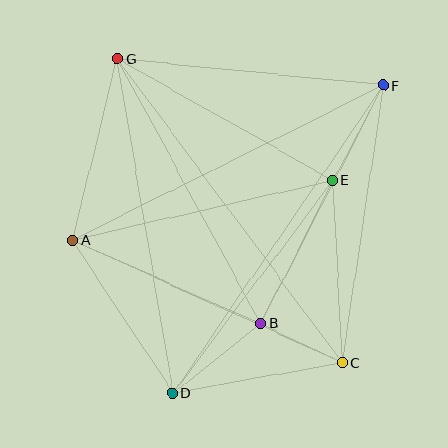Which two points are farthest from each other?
Points C and G are farthest from each other.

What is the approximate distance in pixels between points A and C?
The distance between A and C is approximately 296 pixels.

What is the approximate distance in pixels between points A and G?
The distance between A and G is approximately 186 pixels.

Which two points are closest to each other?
Points B and C are closest to each other.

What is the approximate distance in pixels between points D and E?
The distance between D and E is approximately 266 pixels.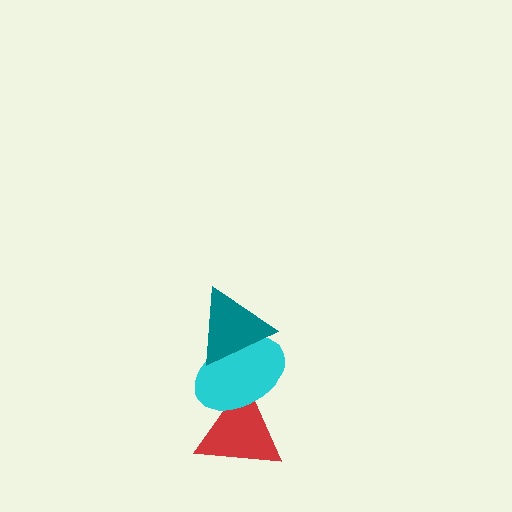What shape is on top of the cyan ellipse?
The teal triangle is on top of the cyan ellipse.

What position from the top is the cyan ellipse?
The cyan ellipse is 2nd from the top.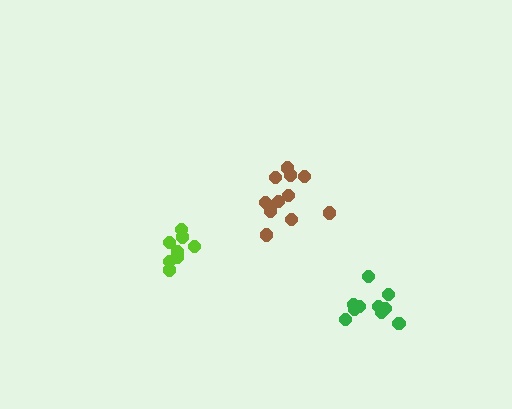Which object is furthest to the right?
The green cluster is rightmost.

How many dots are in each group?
Group 1: 11 dots, Group 2: 11 dots, Group 3: 8 dots (30 total).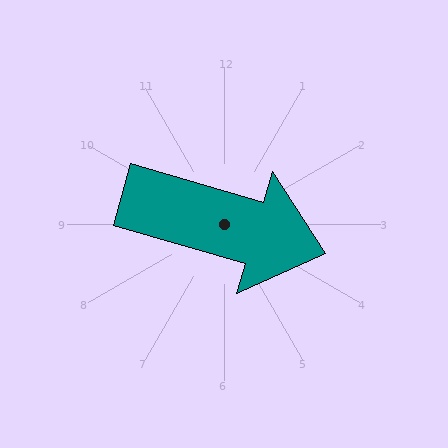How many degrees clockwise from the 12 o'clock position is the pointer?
Approximately 106 degrees.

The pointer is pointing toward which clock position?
Roughly 4 o'clock.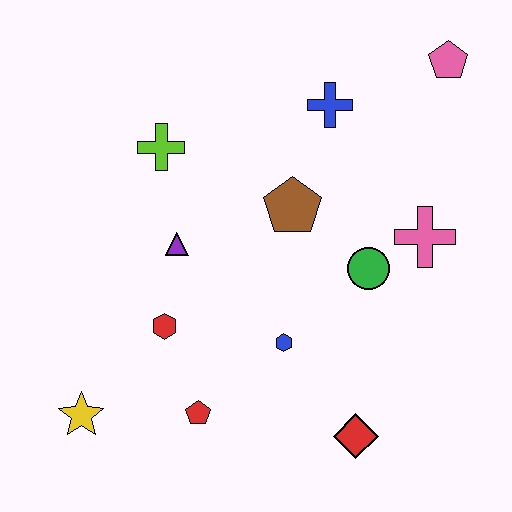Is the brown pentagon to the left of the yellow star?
No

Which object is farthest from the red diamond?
The pink pentagon is farthest from the red diamond.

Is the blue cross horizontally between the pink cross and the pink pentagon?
No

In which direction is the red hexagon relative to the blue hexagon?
The red hexagon is to the left of the blue hexagon.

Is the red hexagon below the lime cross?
Yes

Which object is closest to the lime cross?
The purple triangle is closest to the lime cross.